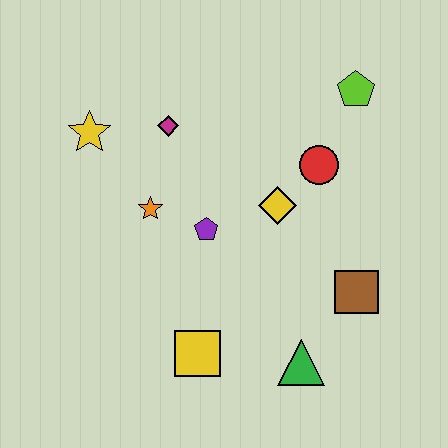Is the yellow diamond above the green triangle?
Yes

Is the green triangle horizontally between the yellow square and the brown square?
Yes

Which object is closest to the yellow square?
The green triangle is closest to the yellow square.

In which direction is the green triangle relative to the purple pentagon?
The green triangle is below the purple pentagon.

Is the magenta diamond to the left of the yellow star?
No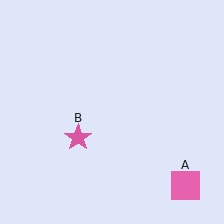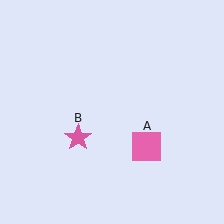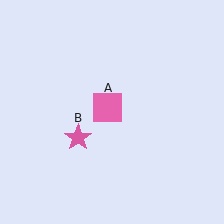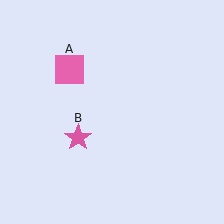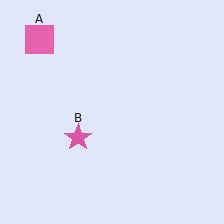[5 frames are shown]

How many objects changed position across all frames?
1 object changed position: pink square (object A).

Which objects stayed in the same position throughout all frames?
Pink star (object B) remained stationary.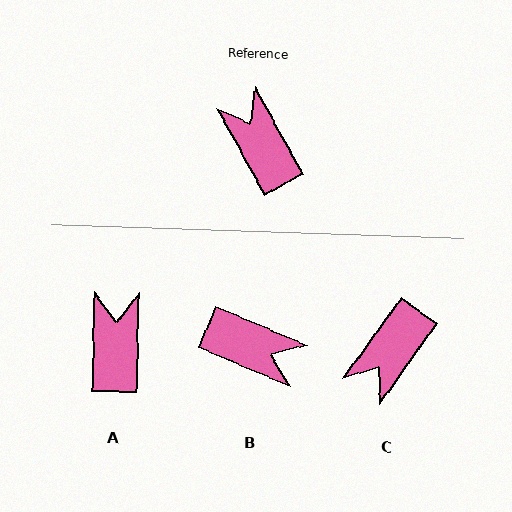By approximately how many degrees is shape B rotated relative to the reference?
Approximately 142 degrees clockwise.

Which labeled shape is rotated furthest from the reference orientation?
B, about 142 degrees away.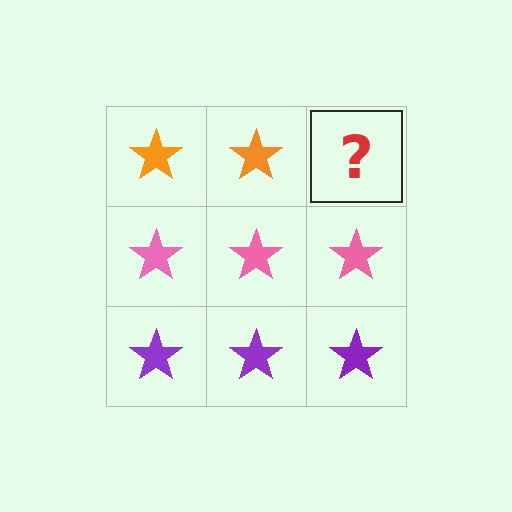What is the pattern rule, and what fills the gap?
The rule is that each row has a consistent color. The gap should be filled with an orange star.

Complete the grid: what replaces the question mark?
The question mark should be replaced with an orange star.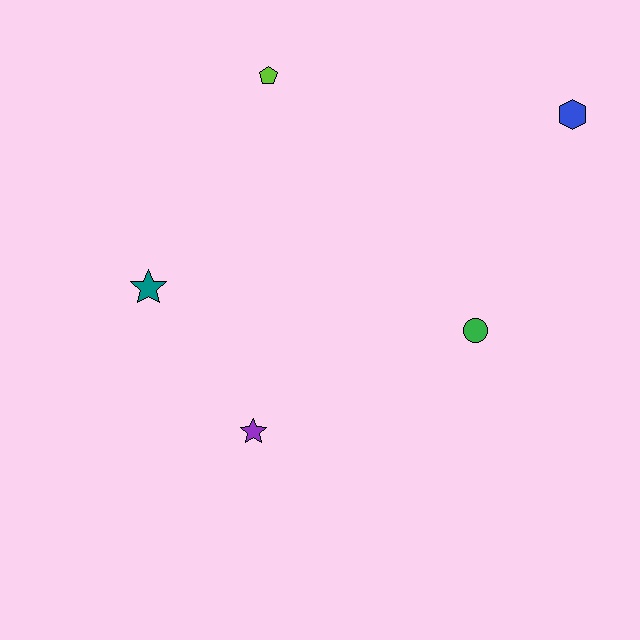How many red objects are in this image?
There are no red objects.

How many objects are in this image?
There are 5 objects.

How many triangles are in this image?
There are no triangles.